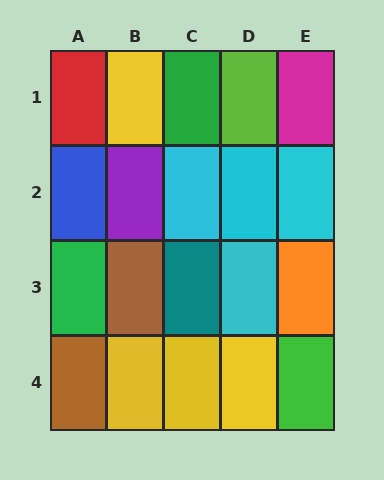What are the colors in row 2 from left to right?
Blue, purple, cyan, cyan, cyan.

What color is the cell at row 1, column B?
Yellow.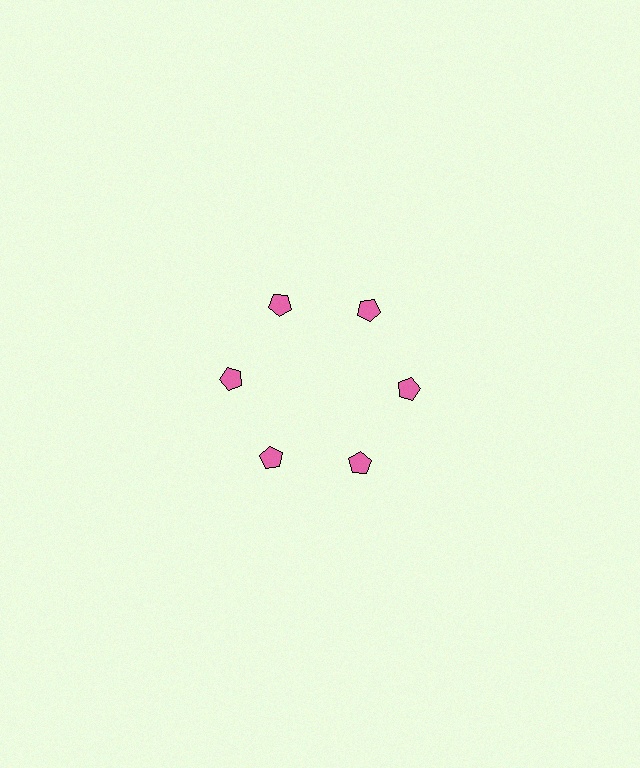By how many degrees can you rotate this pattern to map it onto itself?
The pattern maps onto itself every 60 degrees of rotation.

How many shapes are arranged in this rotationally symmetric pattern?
There are 6 shapes, arranged in 6 groups of 1.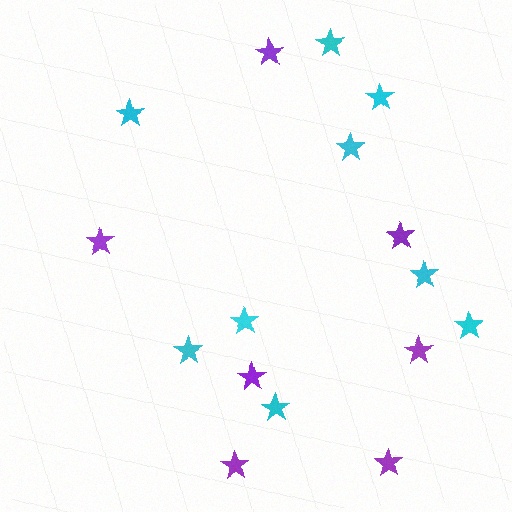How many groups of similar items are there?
There are 2 groups: one group of cyan stars (9) and one group of purple stars (7).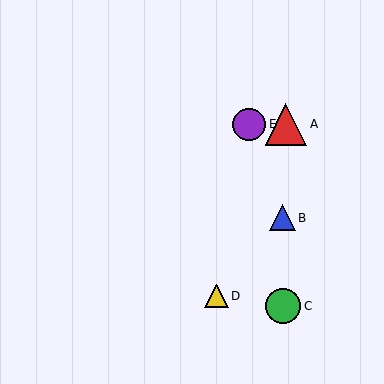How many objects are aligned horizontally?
2 objects (A, E) are aligned horizontally.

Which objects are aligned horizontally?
Objects A, E are aligned horizontally.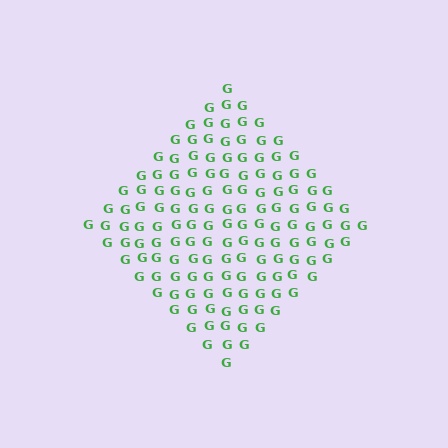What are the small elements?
The small elements are letter G's.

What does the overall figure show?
The overall figure shows a diamond.